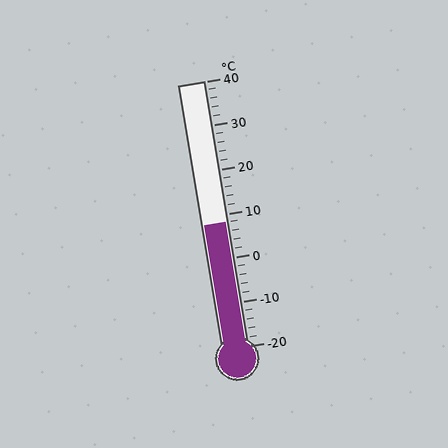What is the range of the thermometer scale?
The thermometer scale ranges from -20°C to 40°C.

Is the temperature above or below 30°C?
The temperature is below 30°C.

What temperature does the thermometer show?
The thermometer shows approximately 8°C.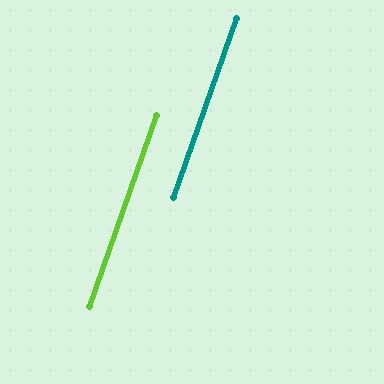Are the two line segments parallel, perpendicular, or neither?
Parallel — their directions differ by only 0.3°.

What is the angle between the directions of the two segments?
Approximately 0 degrees.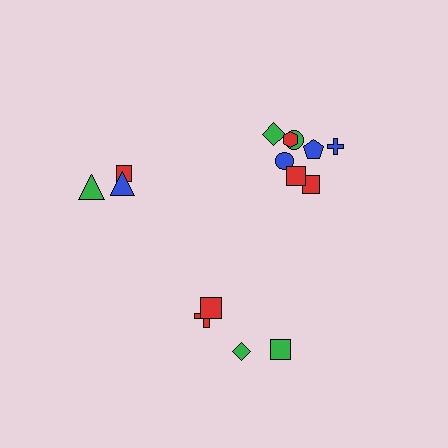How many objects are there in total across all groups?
There are 15 objects.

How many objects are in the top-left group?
There are 3 objects.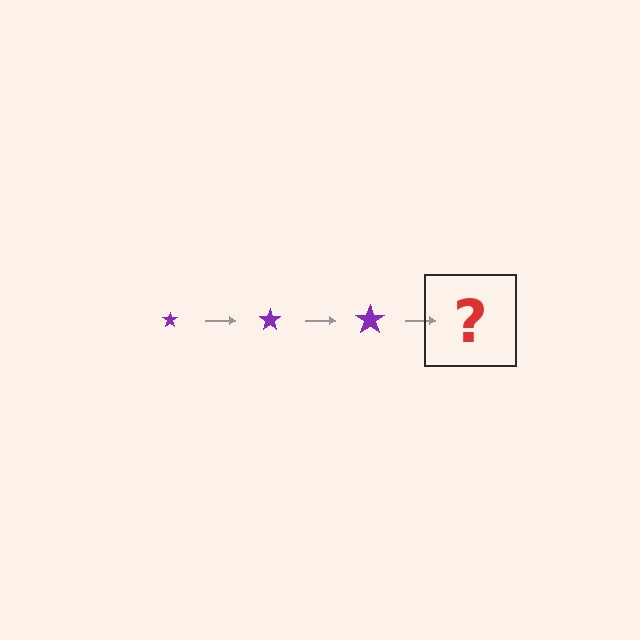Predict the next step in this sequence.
The next step is a purple star, larger than the previous one.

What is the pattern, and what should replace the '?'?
The pattern is that the star gets progressively larger each step. The '?' should be a purple star, larger than the previous one.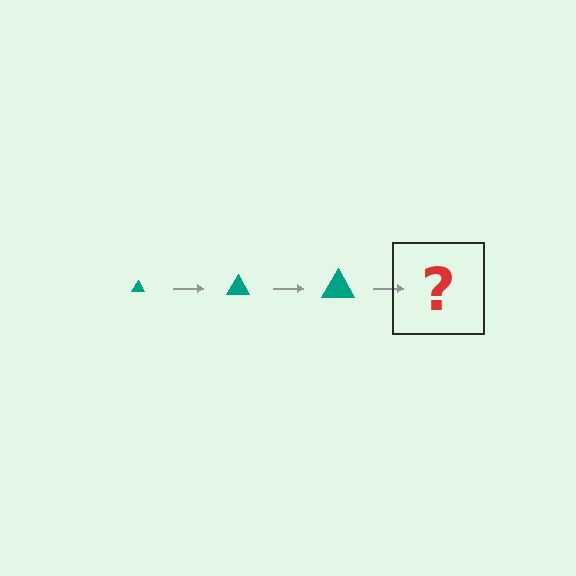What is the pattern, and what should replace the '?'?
The pattern is that the triangle gets progressively larger each step. The '?' should be a teal triangle, larger than the previous one.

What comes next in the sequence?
The next element should be a teal triangle, larger than the previous one.